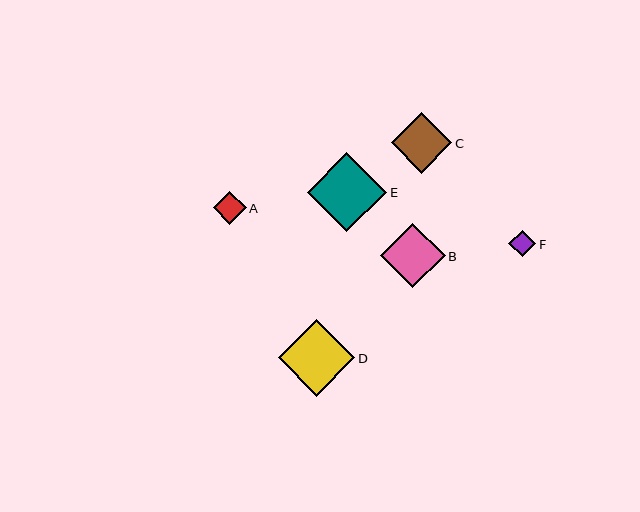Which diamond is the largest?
Diamond E is the largest with a size of approximately 80 pixels.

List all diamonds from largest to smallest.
From largest to smallest: E, D, B, C, A, F.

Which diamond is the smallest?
Diamond F is the smallest with a size of approximately 27 pixels.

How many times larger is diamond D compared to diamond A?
Diamond D is approximately 2.3 times the size of diamond A.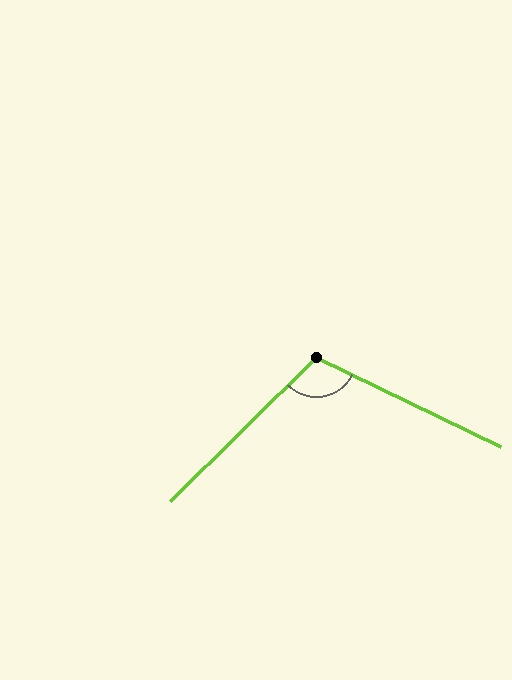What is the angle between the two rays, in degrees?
Approximately 110 degrees.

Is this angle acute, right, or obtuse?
It is obtuse.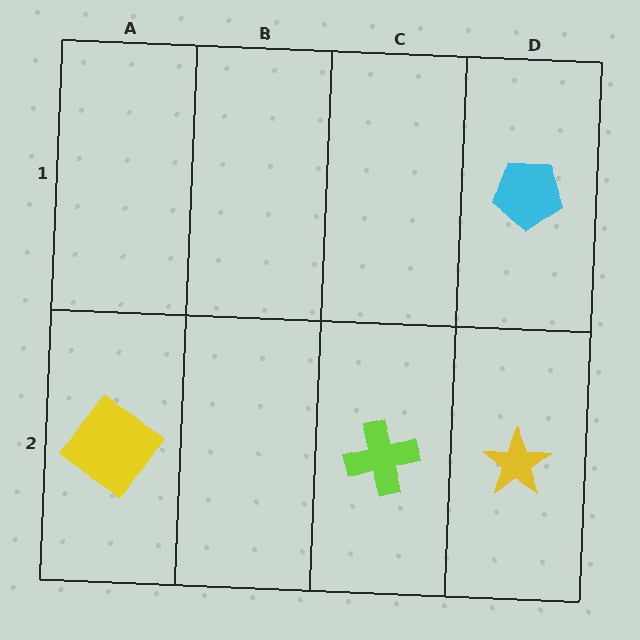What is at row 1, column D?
A cyan pentagon.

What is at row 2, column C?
A lime cross.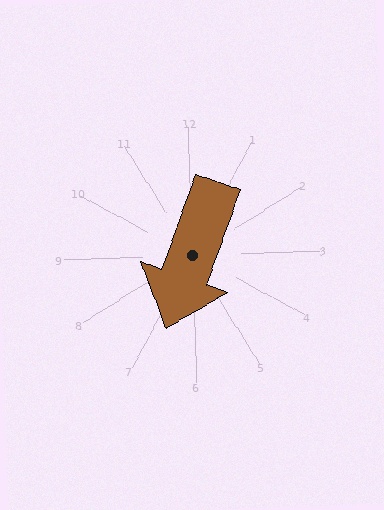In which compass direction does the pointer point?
South.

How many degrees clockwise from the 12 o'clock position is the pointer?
Approximately 201 degrees.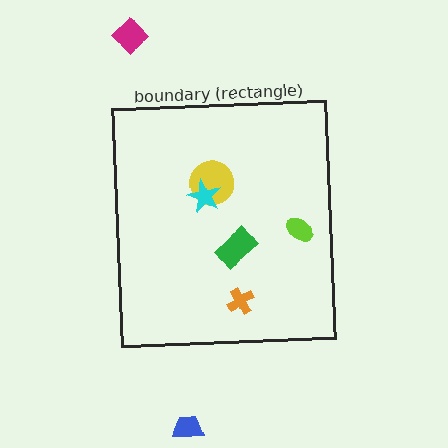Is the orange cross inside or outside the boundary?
Inside.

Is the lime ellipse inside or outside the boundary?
Inside.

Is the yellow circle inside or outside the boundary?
Inside.